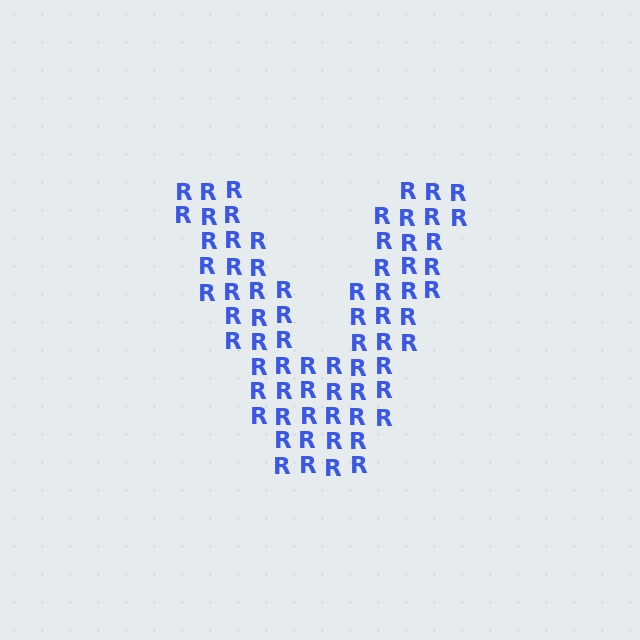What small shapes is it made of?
It is made of small letter R's.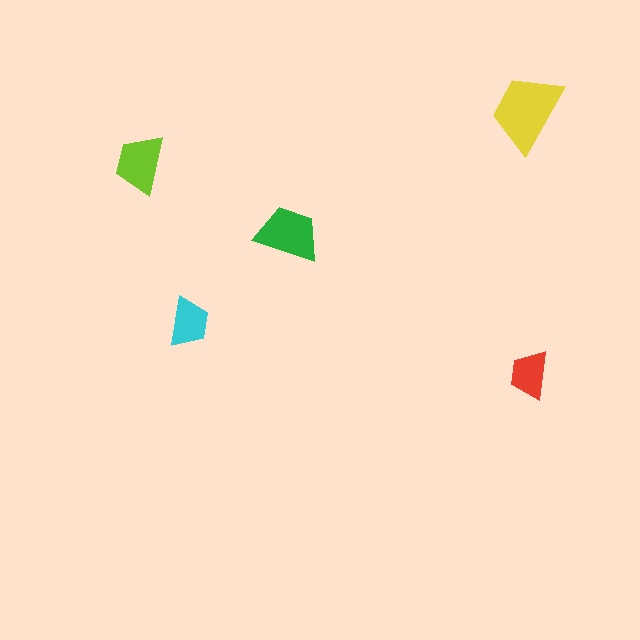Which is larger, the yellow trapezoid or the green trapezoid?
The yellow one.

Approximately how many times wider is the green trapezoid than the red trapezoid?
About 1.5 times wider.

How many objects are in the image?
There are 5 objects in the image.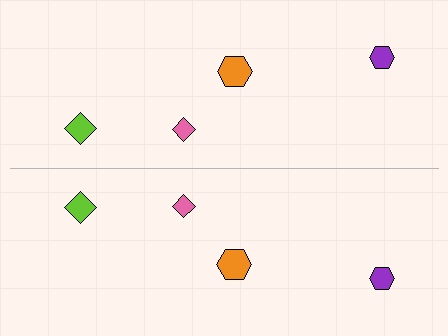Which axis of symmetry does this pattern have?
The pattern has a horizontal axis of symmetry running through the center of the image.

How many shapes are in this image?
There are 8 shapes in this image.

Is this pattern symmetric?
Yes, this pattern has bilateral (reflection) symmetry.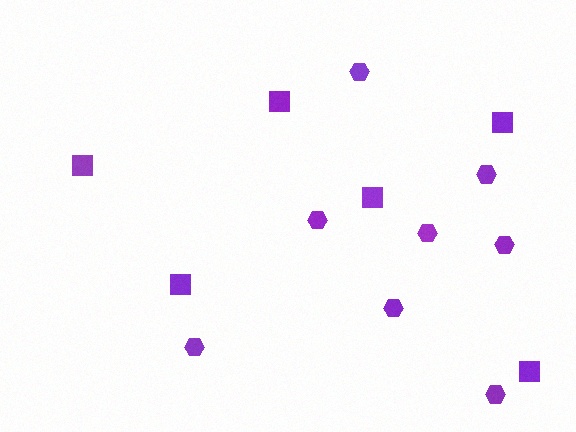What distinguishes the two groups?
There are 2 groups: one group of squares (6) and one group of hexagons (8).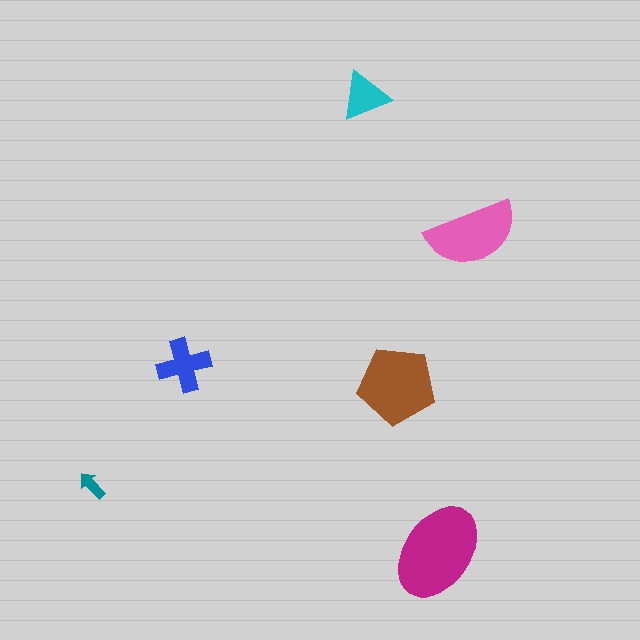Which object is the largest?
The magenta ellipse.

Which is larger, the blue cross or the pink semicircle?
The pink semicircle.